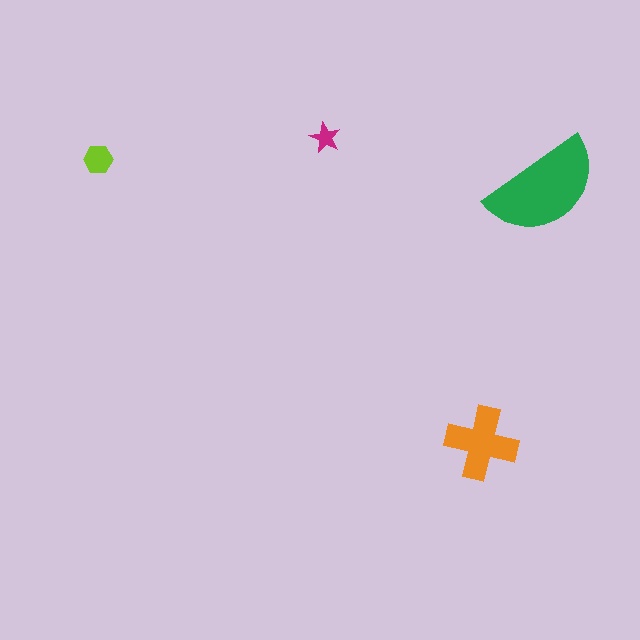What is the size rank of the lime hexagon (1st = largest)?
3rd.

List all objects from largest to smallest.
The green semicircle, the orange cross, the lime hexagon, the magenta star.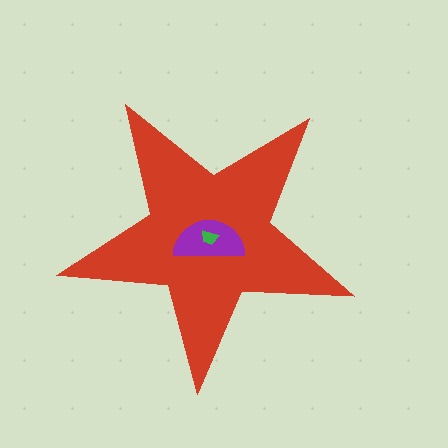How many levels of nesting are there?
3.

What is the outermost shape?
The red star.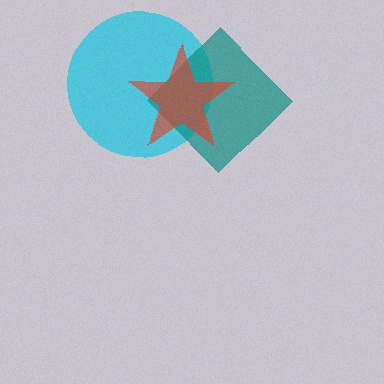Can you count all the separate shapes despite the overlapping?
Yes, there are 3 separate shapes.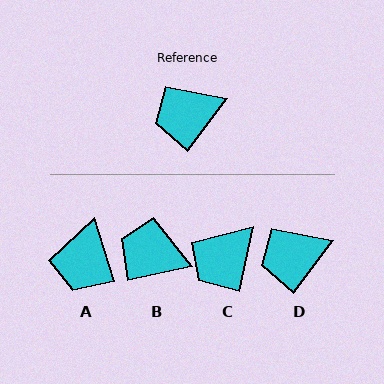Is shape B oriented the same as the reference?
No, it is off by about 41 degrees.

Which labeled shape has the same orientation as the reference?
D.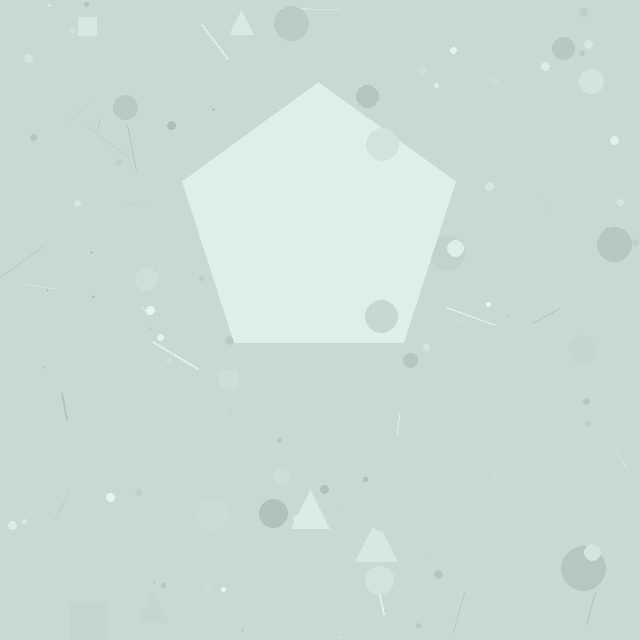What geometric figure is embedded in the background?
A pentagon is embedded in the background.